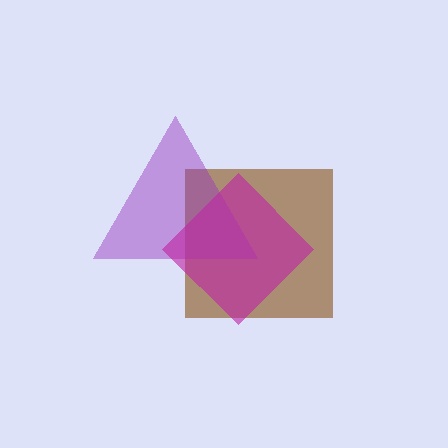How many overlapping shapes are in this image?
There are 3 overlapping shapes in the image.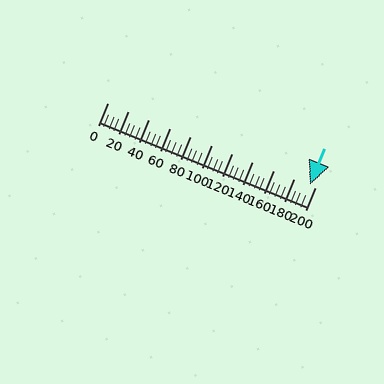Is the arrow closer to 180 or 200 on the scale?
The arrow is closer to 200.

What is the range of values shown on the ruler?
The ruler shows values from 0 to 200.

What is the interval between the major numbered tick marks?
The major tick marks are spaced 20 units apart.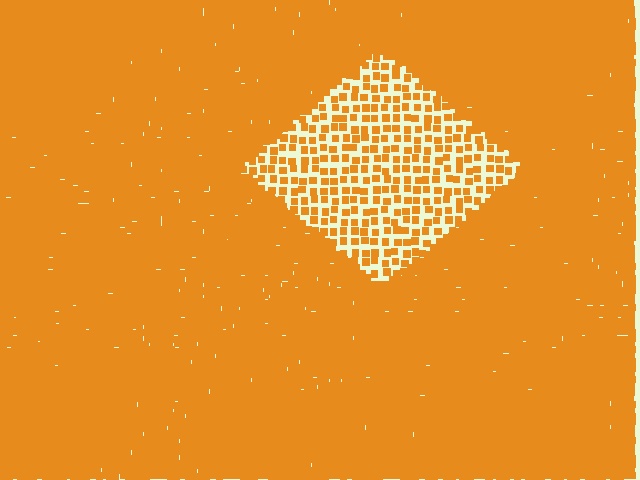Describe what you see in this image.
The image contains small orange elements arranged at two different densities. A diamond-shaped region is visible where the elements are less densely packed than the surrounding area.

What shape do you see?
I see a diamond.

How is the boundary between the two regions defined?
The boundary is defined by a change in element density (approximately 3.0x ratio). All elements are the same color, size, and shape.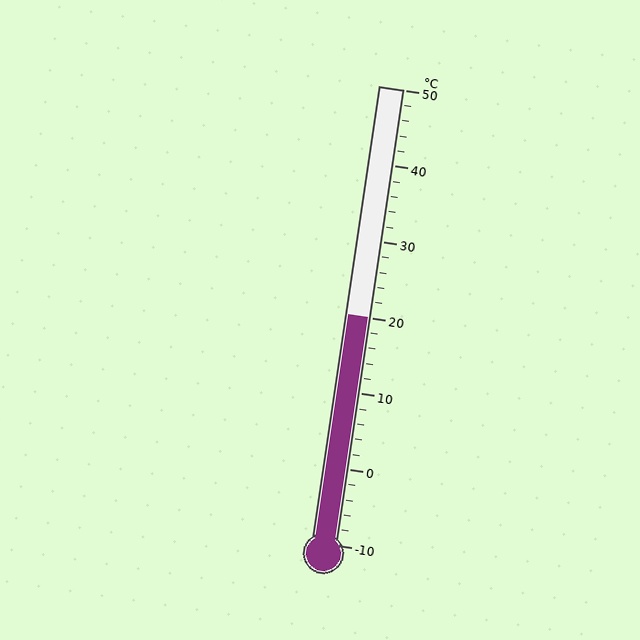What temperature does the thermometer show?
The thermometer shows approximately 20°C.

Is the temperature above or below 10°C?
The temperature is above 10°C.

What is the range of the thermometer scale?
The thermometer scale ranges from -10°C to 50°C.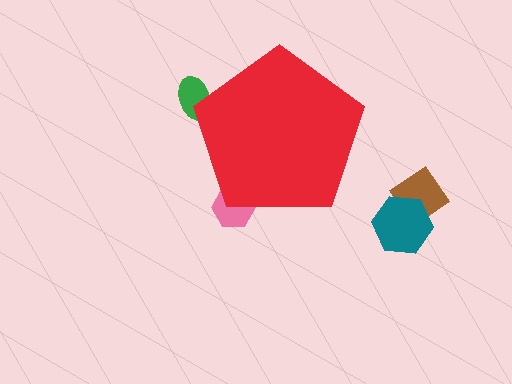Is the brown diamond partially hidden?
No, the brown diamond is fully visible.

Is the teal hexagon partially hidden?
No, the teal hexagon is fully visible.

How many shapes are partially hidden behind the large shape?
2 shapes are partially hidden.